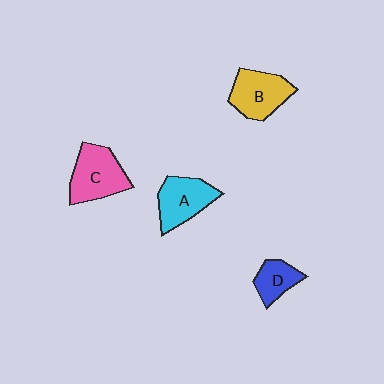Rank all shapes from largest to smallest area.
From largest to smallest: C (pink), B (yellow), A (cyan), D (blue).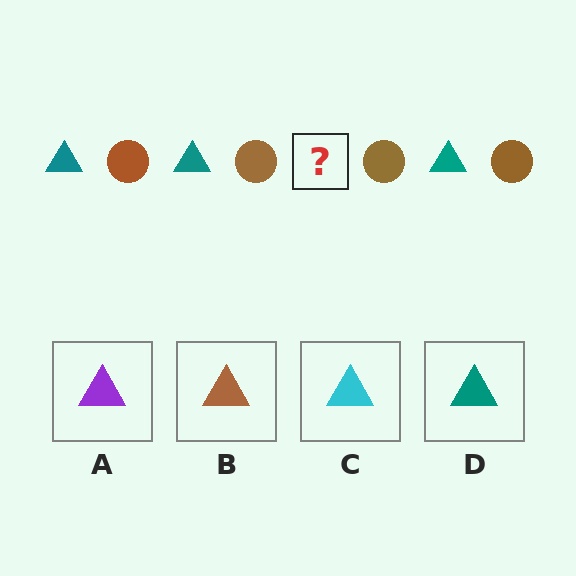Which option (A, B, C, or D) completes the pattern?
D.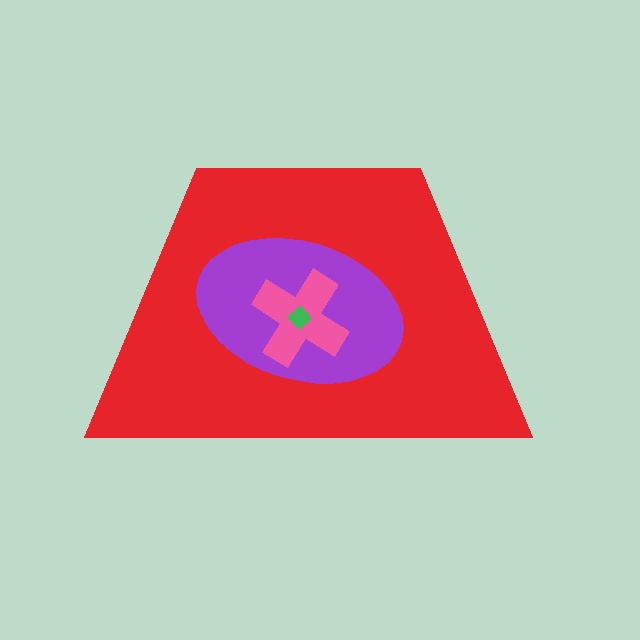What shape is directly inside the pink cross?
The green diamond.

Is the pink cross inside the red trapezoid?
Yes.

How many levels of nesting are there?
4.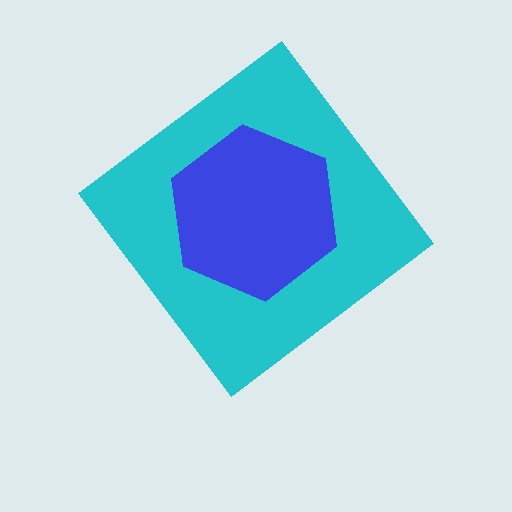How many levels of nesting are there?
2.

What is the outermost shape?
The cyan diamond.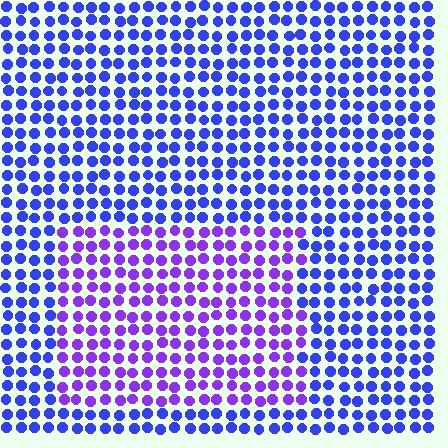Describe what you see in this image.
The image is filled with small blue elements in a uniform arrangement. A rectangle-shaped region is visible where the elements are tinted to a slightly different hue, forming a subtle color boundary.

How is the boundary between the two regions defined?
The boundary is defined purely by a slight shift in hue (about 35 degrees). Spacing, size, and orientation are identical on both sides.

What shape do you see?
I see a rectangle.